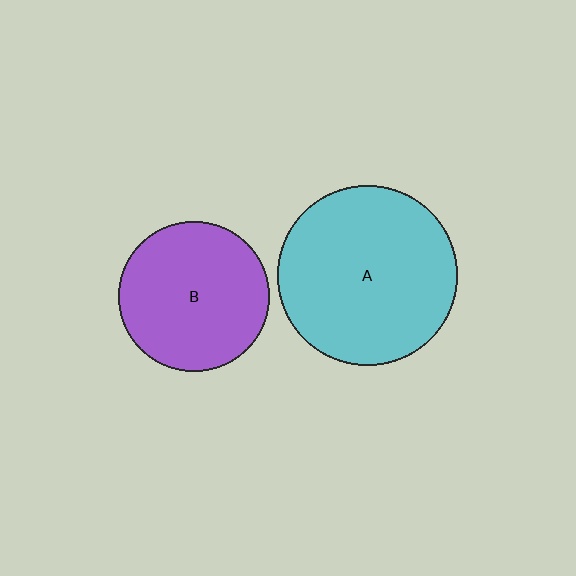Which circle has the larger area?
Circle A (cyan).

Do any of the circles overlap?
No, none of the circles overlap.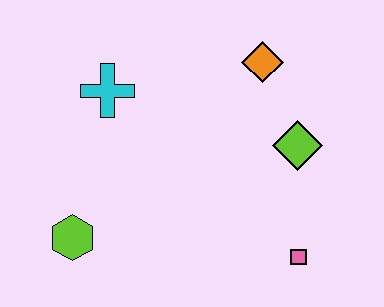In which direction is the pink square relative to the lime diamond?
The pink square is below the lime diamond.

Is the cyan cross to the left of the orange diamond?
Yes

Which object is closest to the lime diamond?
The orange diamond is closest to the lime diamond.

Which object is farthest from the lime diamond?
The lime hexagon is farthest from the lime diamond.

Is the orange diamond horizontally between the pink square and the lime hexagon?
Yes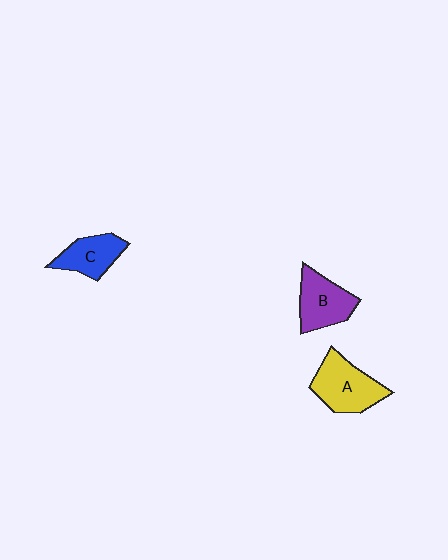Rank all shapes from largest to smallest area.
From largest to smallest: A (yellow), B (purple), C (blue).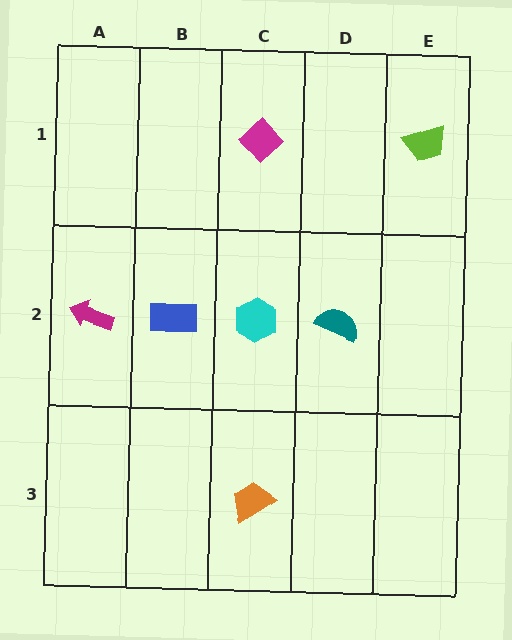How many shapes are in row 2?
4 shapes.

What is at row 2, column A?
A magenta arrow.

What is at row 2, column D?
A teal semicircle.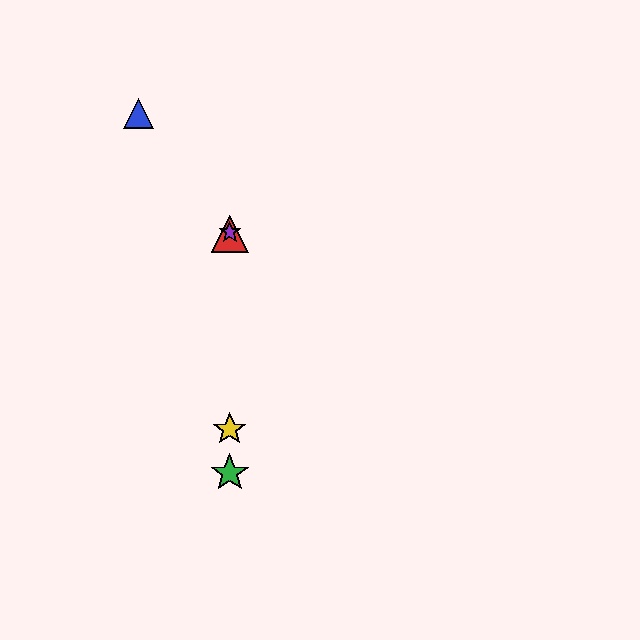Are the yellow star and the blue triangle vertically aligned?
No, the yellow star is at x≈230 and the blue triangle is at x≈139.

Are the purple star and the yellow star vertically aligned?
Yes, both are at x≈230.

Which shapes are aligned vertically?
The red triangle, the green star, the yellow star, the purple star are aligned vertically.